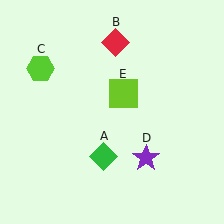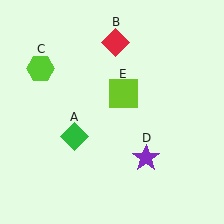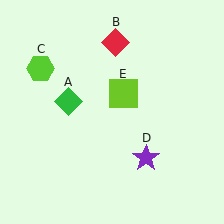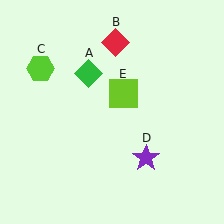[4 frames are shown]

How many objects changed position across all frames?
1 object changed position: green diamond (object A).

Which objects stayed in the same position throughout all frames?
Red diamond (object B) and lime hexagon (object C) and purple star (object D) and lime square (object E) remained stationary.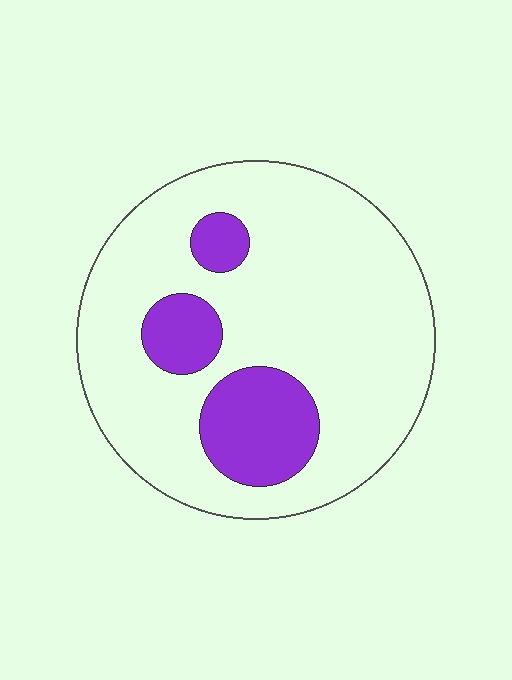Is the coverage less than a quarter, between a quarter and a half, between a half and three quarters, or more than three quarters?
Less than a quarter.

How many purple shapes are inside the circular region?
3.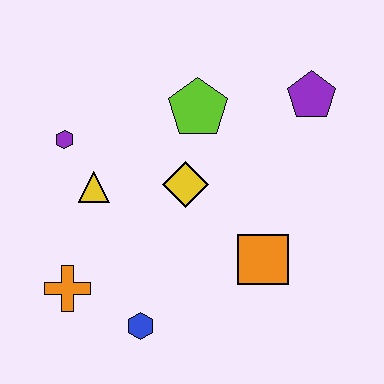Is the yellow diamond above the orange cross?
Yes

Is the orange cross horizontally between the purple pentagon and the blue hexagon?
No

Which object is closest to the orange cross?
The blue hexagon is closest to the orange cross.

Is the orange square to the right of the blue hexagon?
Yes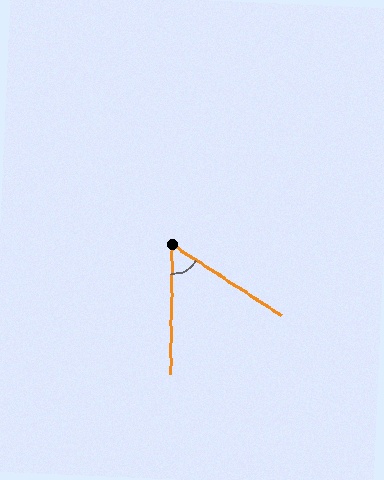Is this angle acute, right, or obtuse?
It is acute.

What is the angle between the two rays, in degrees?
Approximately 58 degrees.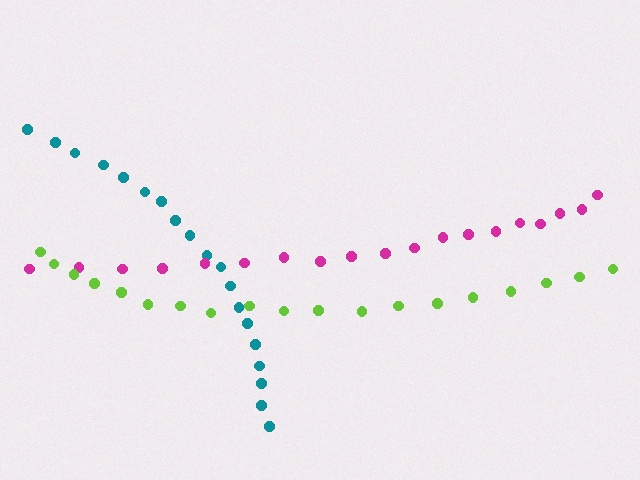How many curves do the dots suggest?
There are 3 distinct paths.